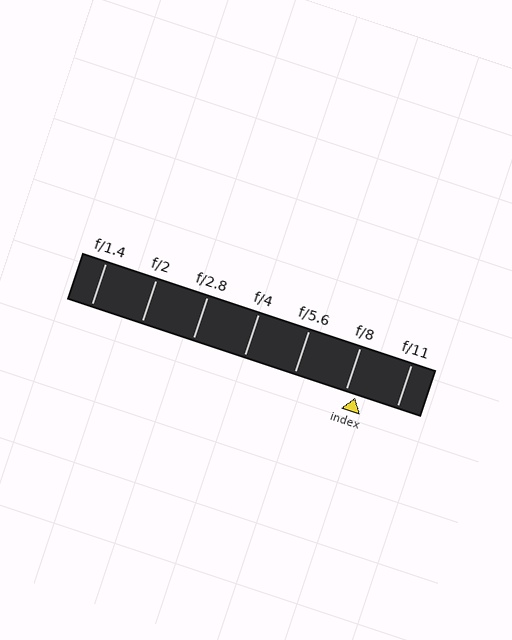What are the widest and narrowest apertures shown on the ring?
The widest aperture shown is f/1.4 and the narrowest is f/11.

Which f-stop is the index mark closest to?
The index mark is closest to f/8.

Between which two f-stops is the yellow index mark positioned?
The index mark is between f/8 and f/11.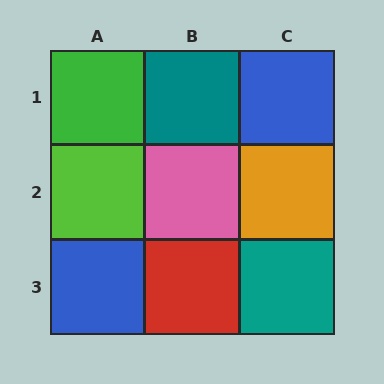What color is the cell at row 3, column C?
Teal.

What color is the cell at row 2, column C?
Orange.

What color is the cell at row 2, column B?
Pink.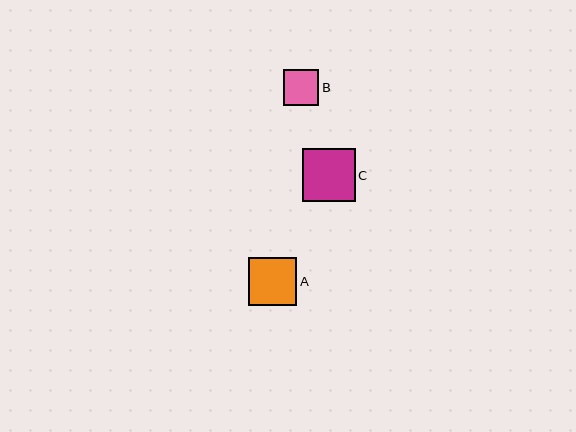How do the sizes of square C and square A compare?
Square C and square A are approximately the same size.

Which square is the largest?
Square C is the largest with a size of approximately 53 pixels.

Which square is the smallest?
Square B is the smallest with a size of approximately 36 pixels.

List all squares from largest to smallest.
From largest to smallest: C, A, B.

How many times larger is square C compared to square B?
Square C is approximately 1.5 times the size of square B.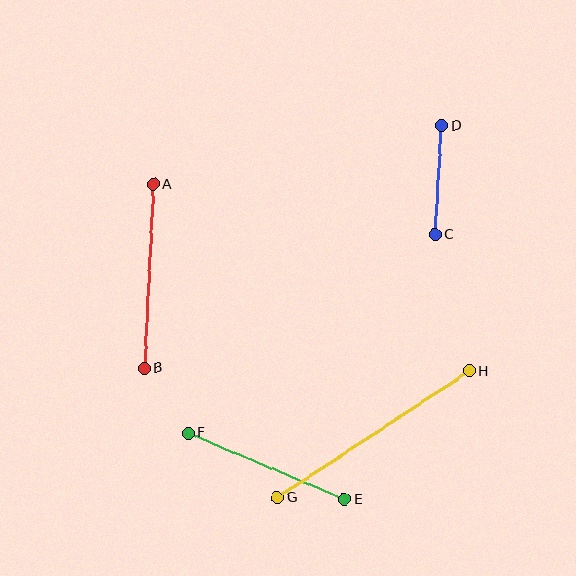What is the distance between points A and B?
The distance is approximately 184 pixels.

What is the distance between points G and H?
The distance is approximately 230 pixels.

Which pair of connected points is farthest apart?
Points G and H are farthest apart.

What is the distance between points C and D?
The distance is approximately 109 pixels.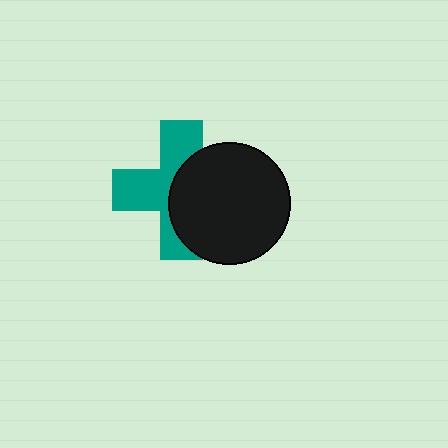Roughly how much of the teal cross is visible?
About half of it is visible (roughly 52%).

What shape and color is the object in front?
The object in front is a black circle.